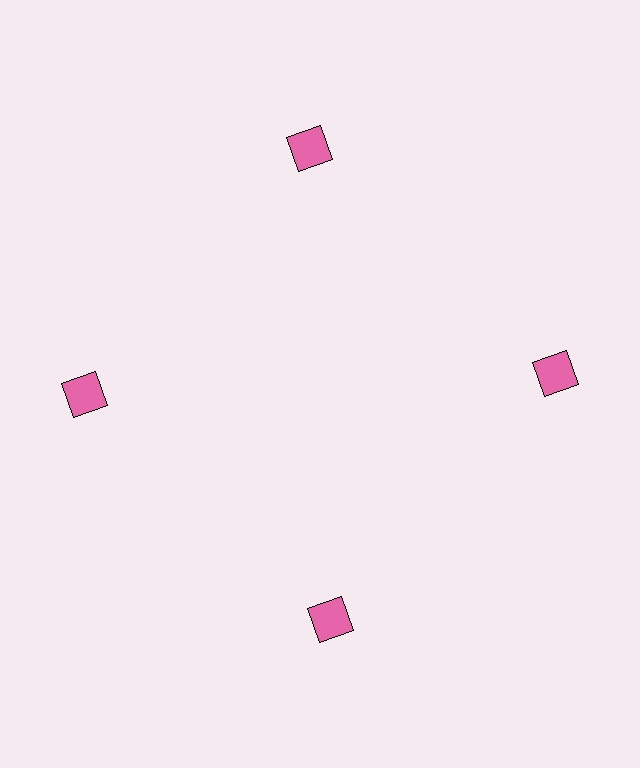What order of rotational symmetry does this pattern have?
This pattern has 4-fold rotational symmetry.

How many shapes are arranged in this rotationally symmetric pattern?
There are 4 shapes, arranged in 4 groups of 1.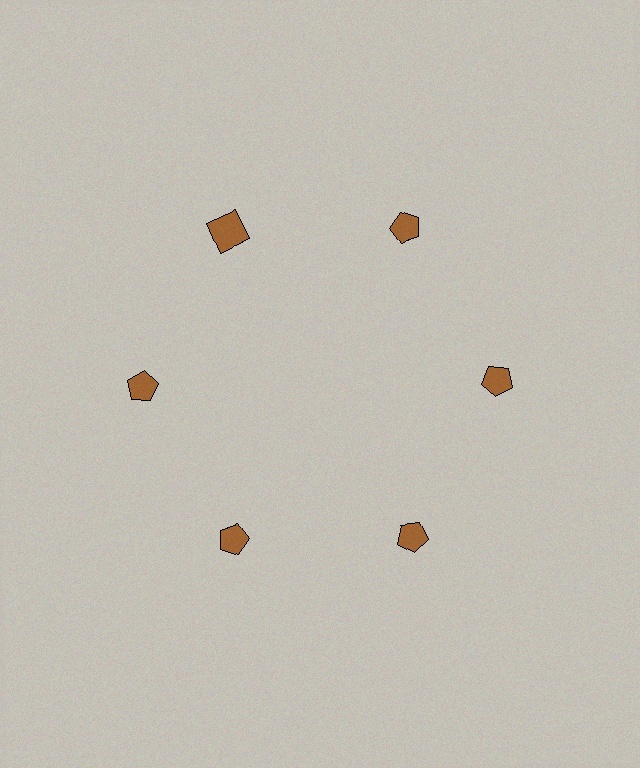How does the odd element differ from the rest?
It has a different shape: square instead of pentagon.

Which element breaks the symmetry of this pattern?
The brown square at roughly the 11 o'clock position breaks the symmetry. All other shapes are brown pentagons.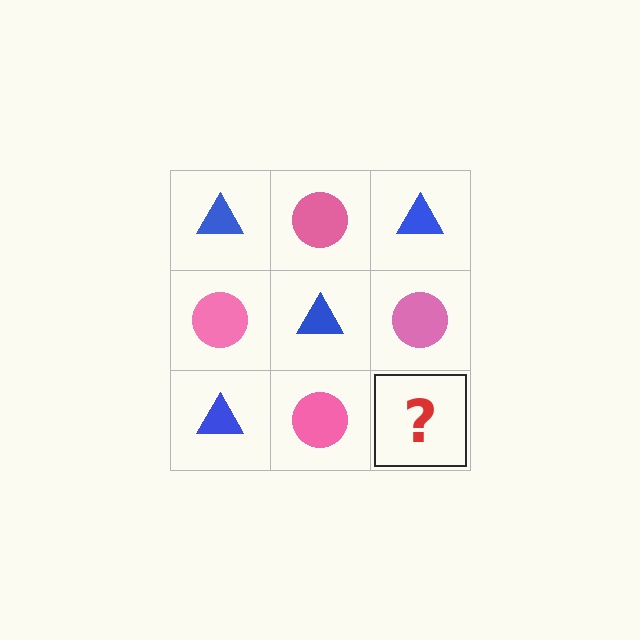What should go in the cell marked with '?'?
The missing cell should contain a blue triangle.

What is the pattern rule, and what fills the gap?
The rule is that it alternates blue triangle and pink circle in a checkerboard pattern. The gap should be filled with a blue triangle.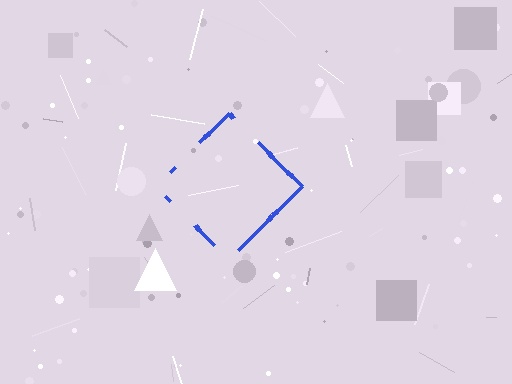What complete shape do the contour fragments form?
The contour fragments form a diamond.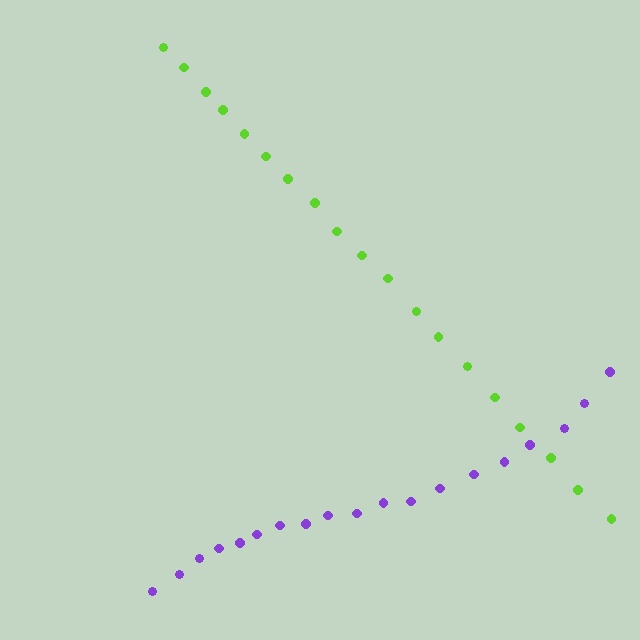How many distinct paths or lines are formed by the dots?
There are 2 distinct paths.